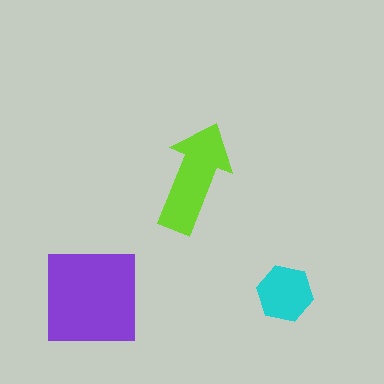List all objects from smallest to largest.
The cyan hexagon, the lime arrow, the purple square.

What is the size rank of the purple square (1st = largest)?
1st.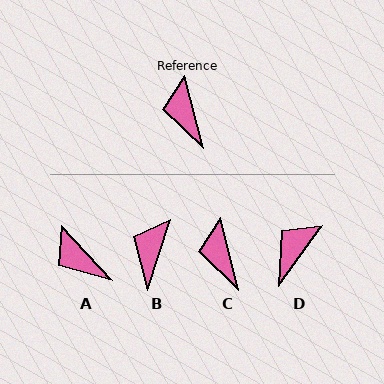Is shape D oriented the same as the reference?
No, it is off by about 50 degrees.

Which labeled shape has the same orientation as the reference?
C.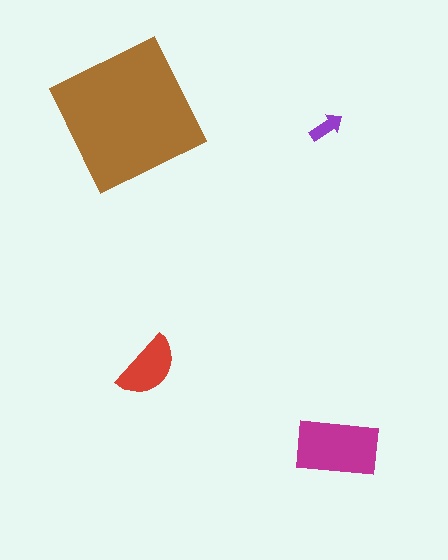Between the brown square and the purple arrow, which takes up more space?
The brown square.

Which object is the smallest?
The purple arrow.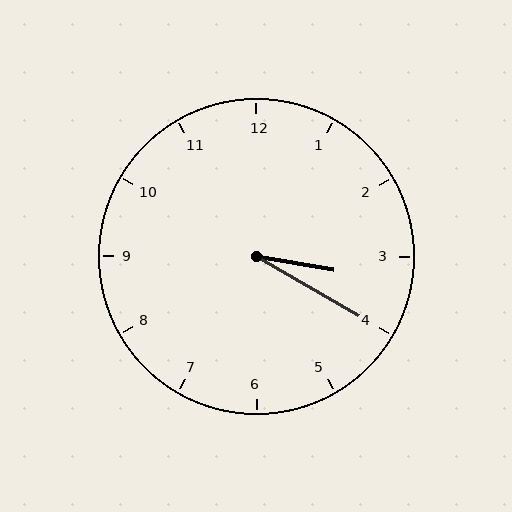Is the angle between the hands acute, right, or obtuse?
It is acute.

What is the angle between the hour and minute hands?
Approximately 20 degrees.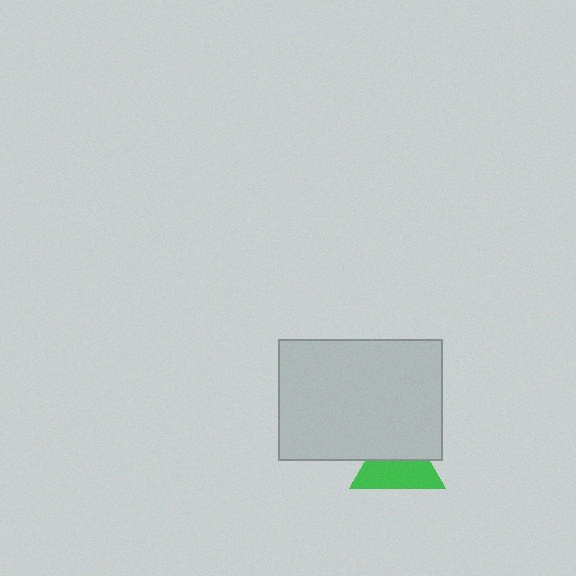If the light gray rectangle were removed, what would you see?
You would see the complete green triangle.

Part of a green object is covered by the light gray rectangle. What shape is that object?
It is a triangle.